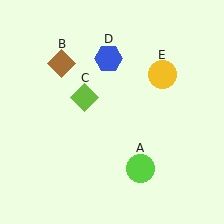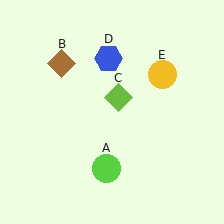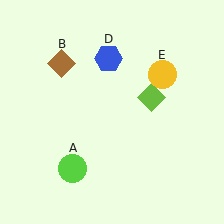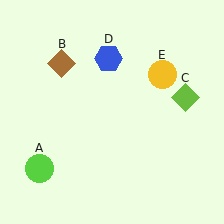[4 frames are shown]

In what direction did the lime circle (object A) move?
The lime circle (object A) moved left.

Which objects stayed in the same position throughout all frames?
Brown diamond (object B) and blue hexagon (object D) and yellow circle (object E) remained stationary.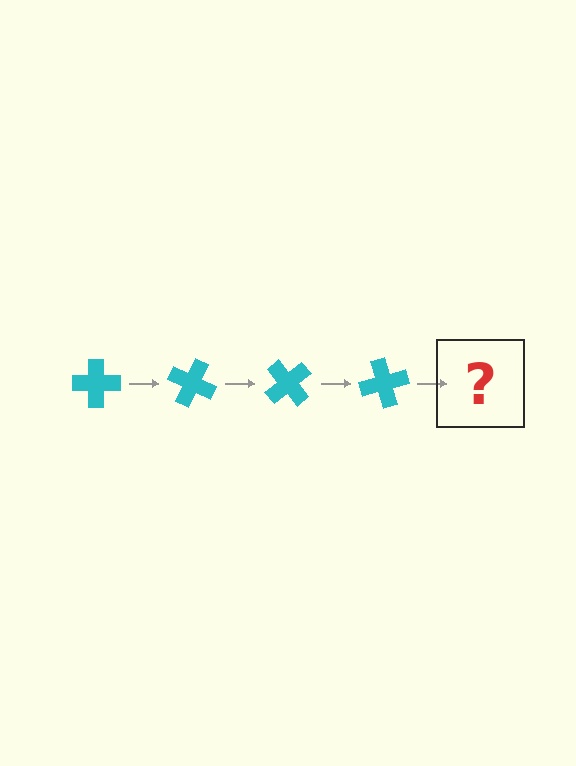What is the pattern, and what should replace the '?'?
The pattern is that the cross rotates 25 degrees each step. The '?' should be a cyan cross rotated 100 degrees.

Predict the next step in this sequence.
The next step is a cyan cross rotated 100 degrees.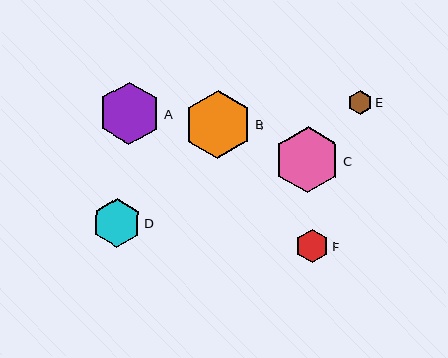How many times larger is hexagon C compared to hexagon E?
Hexagon C is approximately 2.7 times the size of hexagon E.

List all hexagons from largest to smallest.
From largest to smallest: B, C, A, D, F, E.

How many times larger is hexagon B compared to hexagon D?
Hexagon B is approximately 1.4 times the size of hexagon D.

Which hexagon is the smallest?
Hexagon E is the smallest with a size of approximately 25 pixels.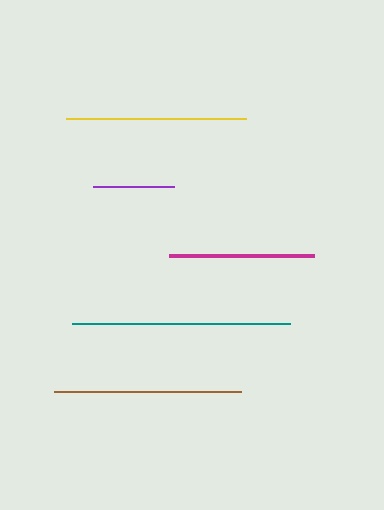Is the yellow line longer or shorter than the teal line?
The teal line is longer than the yellow line.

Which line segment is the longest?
The teal line is the longest at approximately 219 pixels.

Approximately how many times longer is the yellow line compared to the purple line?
The yellow line is approximately 2.2 times the length of the purple line.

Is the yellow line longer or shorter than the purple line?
The yellow line is longer than the purple line.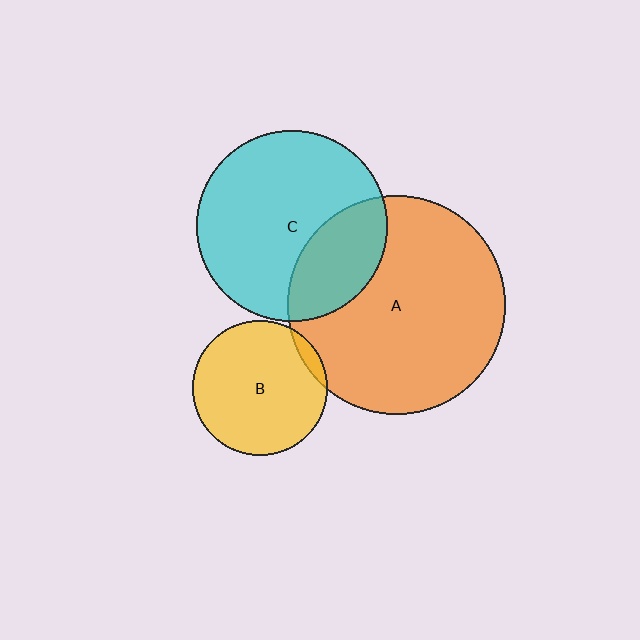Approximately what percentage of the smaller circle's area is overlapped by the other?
Approximately 5%.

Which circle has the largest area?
Circle A (orange).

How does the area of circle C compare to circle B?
Approximately 2.0 times.